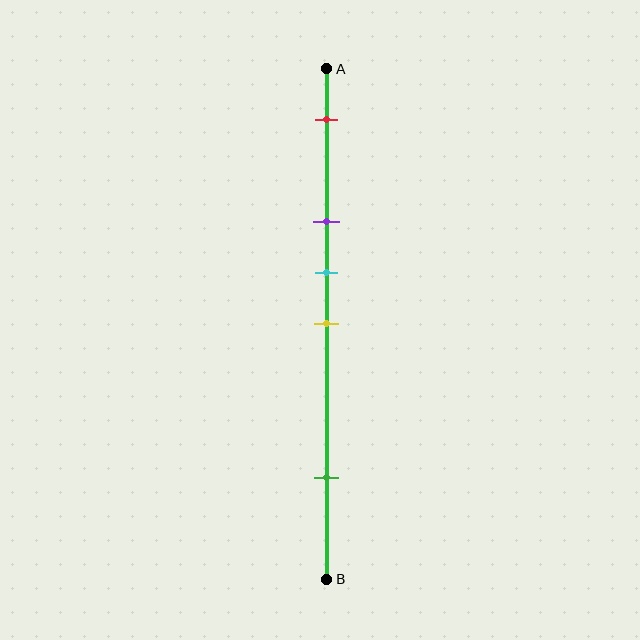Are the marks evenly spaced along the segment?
No, the marks are not evenly spaced.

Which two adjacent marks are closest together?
The cyan and yellow marks are the closest adjacent pair.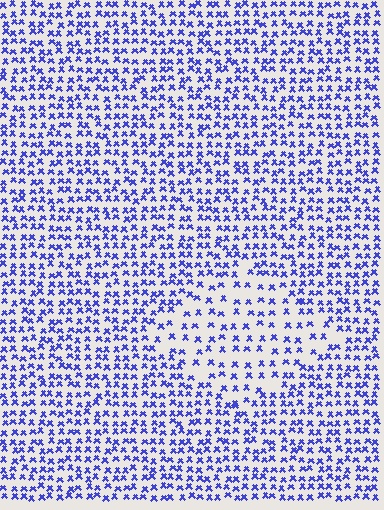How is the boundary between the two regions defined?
The boundary is defined by a change in element density (approximately 1.9x ratio). All elements are the same color, size, and shape.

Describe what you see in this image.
The image contains small blue elements arranged at two different densities. A diamond-shaped region is visible where the elements are less densely packed than the surrounding area.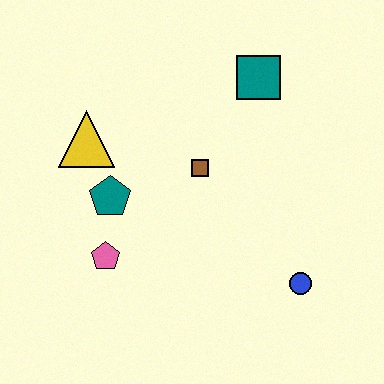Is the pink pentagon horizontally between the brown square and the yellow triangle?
Yes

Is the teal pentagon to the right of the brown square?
No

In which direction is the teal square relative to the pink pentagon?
The teal square is above the pink pentagon.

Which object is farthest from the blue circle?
The yellow triangle is farthest from the blue circle.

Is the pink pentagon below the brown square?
Yes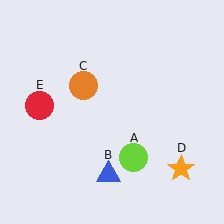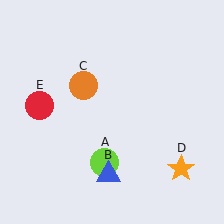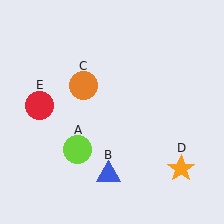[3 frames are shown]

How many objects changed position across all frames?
1 object changed position: lime circle (object A).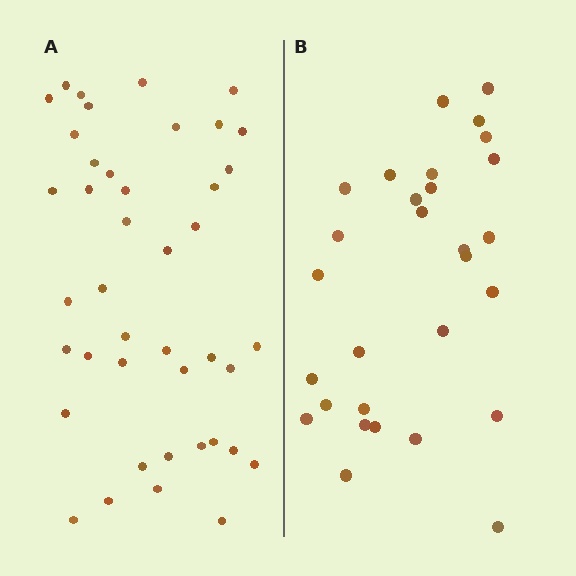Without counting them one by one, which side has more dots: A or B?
Region A (the left region) has more dots.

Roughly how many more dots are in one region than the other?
Region A has approximately 15 more dots than region B.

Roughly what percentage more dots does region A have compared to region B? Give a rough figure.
About 45% more.